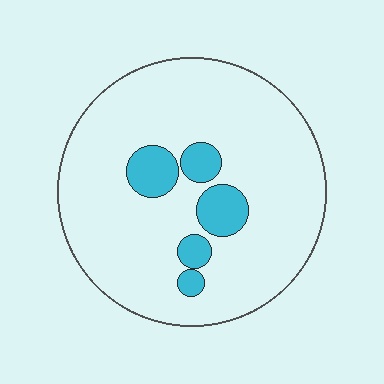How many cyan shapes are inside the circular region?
5.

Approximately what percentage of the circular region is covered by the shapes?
Approximately 15%.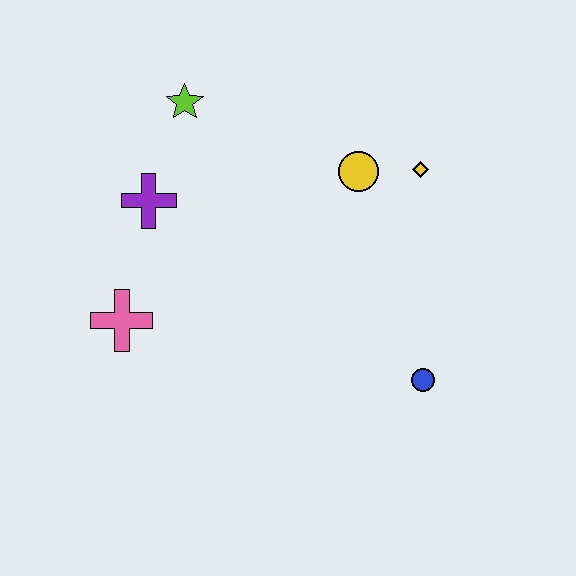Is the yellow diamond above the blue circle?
Yes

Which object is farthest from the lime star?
The blue circle is farthest from the lime star.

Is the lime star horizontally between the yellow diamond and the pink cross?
Yes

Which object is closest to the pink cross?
The purple cross is closest to the pink cross.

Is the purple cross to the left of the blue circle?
Yes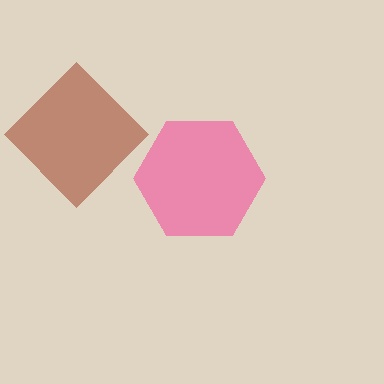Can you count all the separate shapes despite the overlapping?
Yes, there are 2 separate shapes.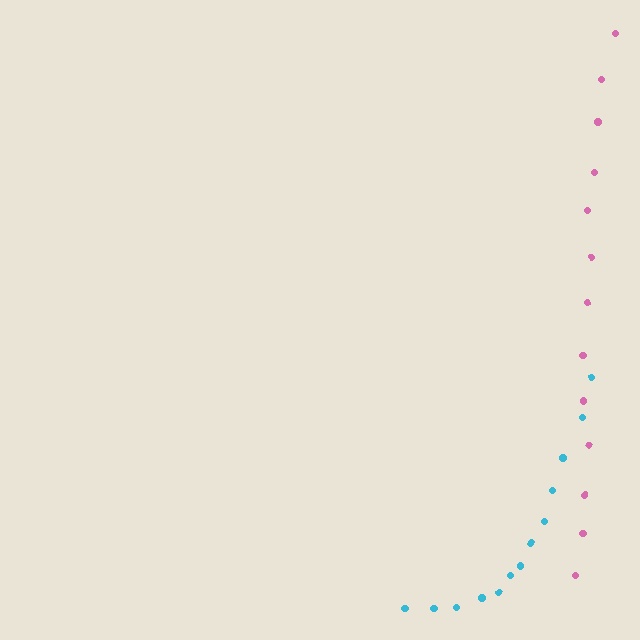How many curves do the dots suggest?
There are 2 distinct paths.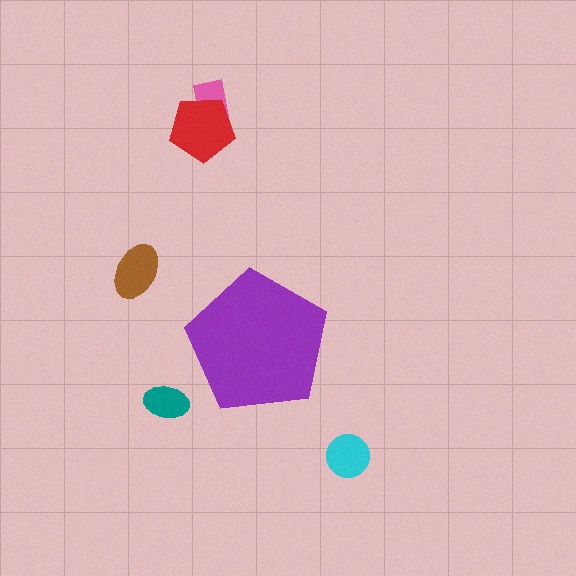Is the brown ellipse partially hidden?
No, the brown ellipse is fully visible.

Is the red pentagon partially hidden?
No, the red pentagon is fully visible.